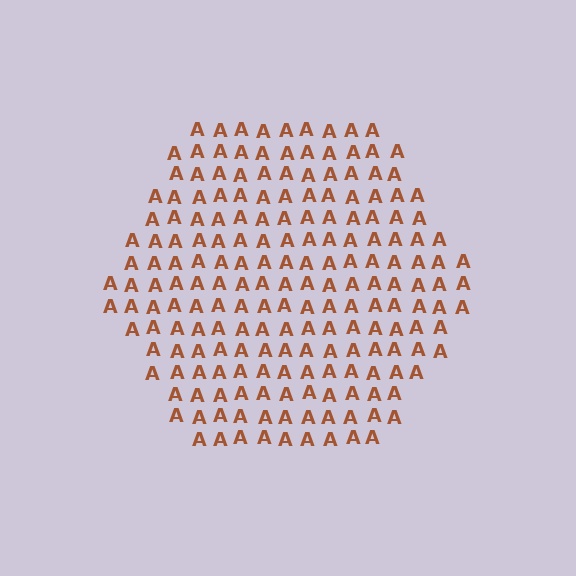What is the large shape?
The large shape is a hexagon.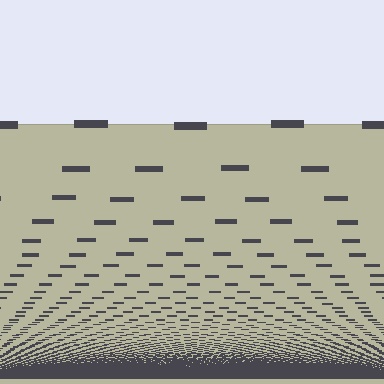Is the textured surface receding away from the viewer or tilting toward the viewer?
The surface appears to tilt toward the viewer. Texture elements get larger and sparser toward the top.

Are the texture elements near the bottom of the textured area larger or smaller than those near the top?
Smaller. The gradient is inverted — elements near the bottom are smaller and denser.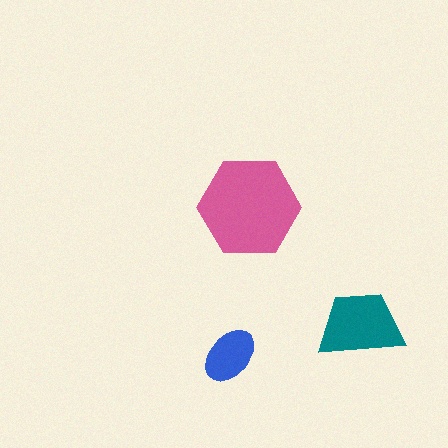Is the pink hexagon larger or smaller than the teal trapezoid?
Larger.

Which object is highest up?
The pink hexagon is topmost.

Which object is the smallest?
The blue ellipse.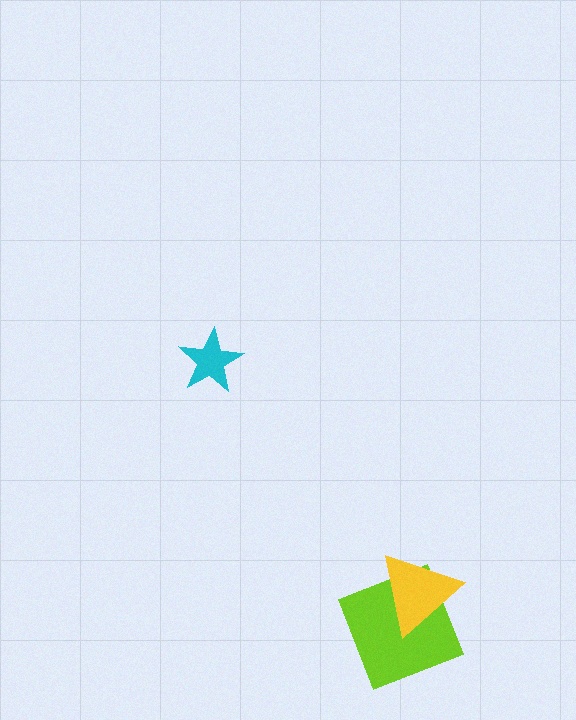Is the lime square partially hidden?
Yes, it is partially covered by another shape.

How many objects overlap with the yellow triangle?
1 object overlaps with the yellow triangle.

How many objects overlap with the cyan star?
0 objects overlap with the cyan star.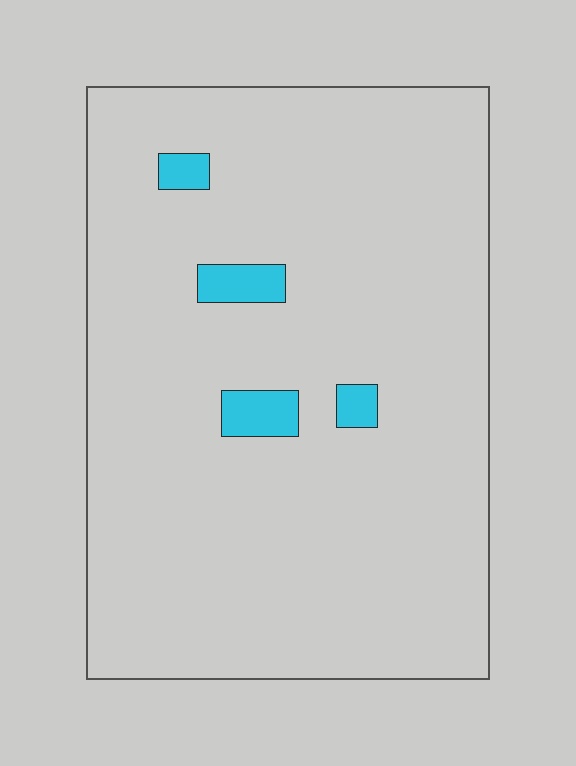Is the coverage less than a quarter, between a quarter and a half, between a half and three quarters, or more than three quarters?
Less than a quarter.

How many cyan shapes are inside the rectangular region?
4.